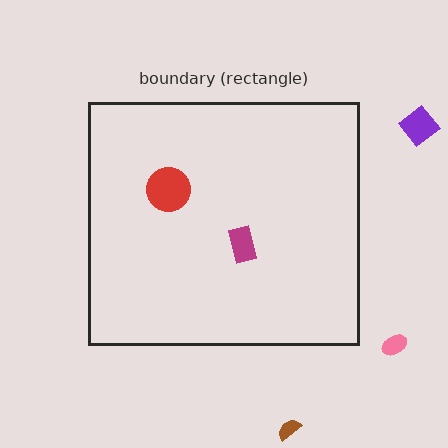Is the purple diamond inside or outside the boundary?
Outside.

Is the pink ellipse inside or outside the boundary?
Outside.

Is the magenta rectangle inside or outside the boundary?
Inside.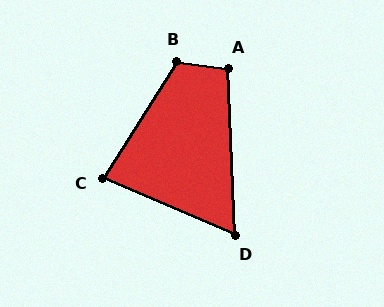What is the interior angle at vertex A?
Approximately 99 degrees (obtuse).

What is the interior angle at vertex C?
Approximately 81 degrees (acute).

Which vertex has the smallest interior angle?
D, at approximately 64 degrees.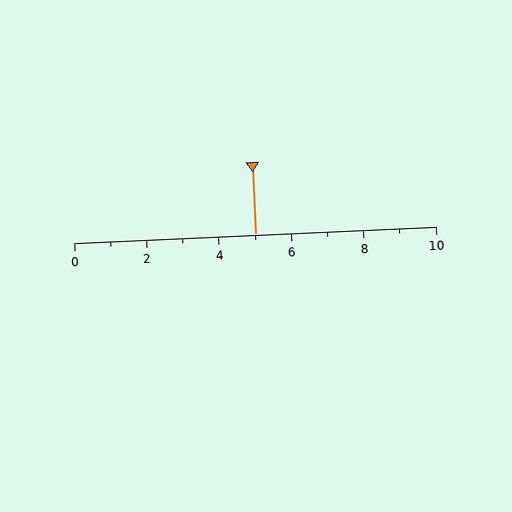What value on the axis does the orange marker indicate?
The marker indicates approximately 5.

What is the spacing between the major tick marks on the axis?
The major ticks are spaced 2 apart.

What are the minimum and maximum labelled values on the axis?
The axis runs from 0 to 10.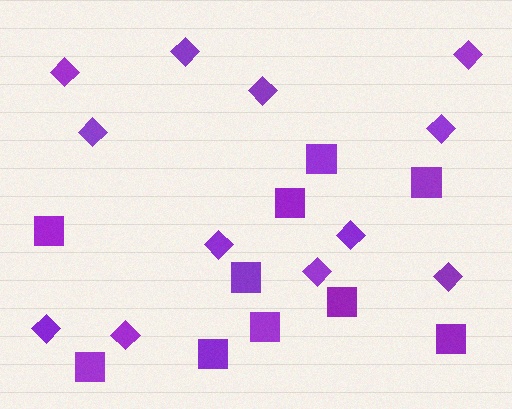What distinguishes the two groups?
There are 2 groups: one group of diamonds (12) and one group of squares (10).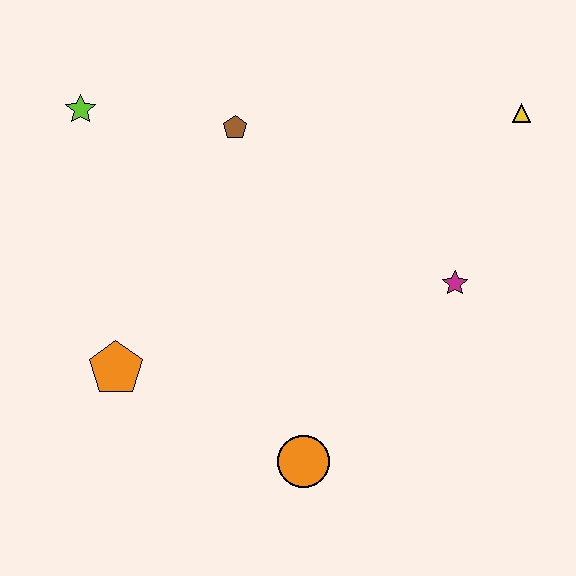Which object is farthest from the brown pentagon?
The orange circle is farthest from the brown pentagon.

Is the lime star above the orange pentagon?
Yes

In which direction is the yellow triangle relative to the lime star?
The yellow triangle is to the right of the lime star.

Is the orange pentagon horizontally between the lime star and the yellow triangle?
Yes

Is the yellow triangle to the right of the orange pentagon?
Yes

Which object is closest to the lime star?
The brown pentagon is closest to the lime star.